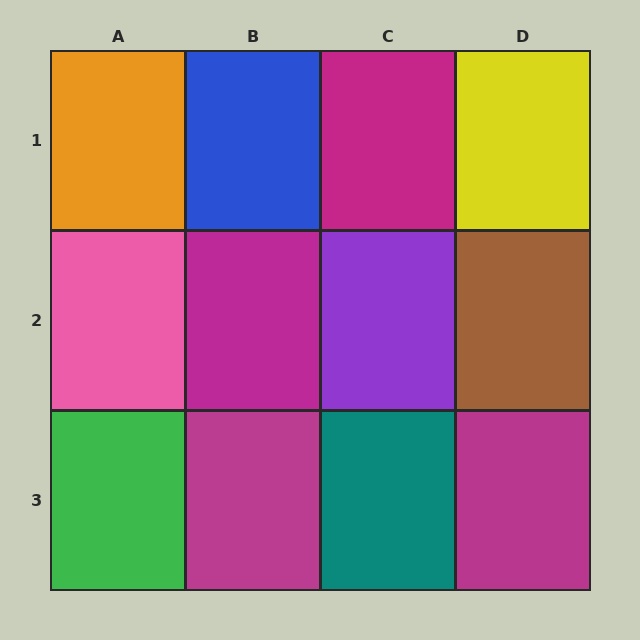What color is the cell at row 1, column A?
Orange.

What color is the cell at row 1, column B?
Blue.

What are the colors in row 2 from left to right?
Pink, magenta, purple, brown.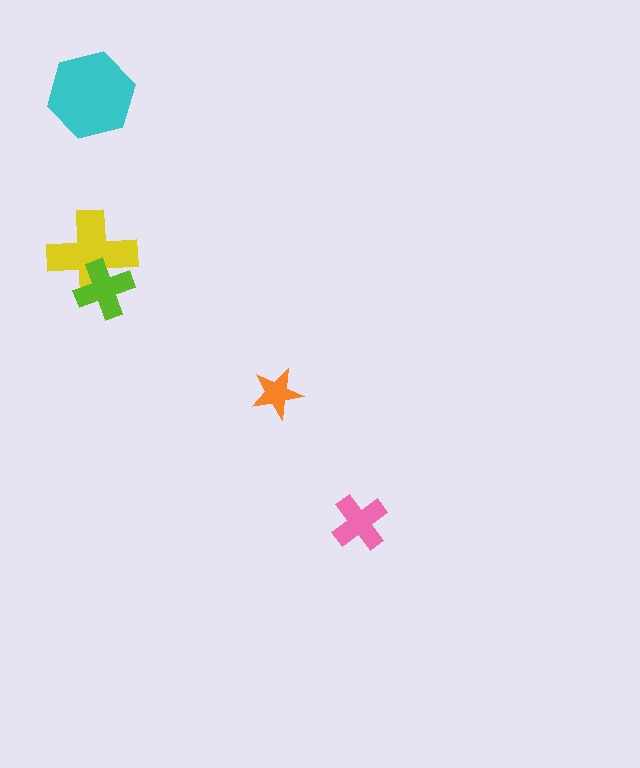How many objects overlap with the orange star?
0 objects overlap with the orange star.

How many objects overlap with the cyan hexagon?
0 objects overlap with the cyan hexagon.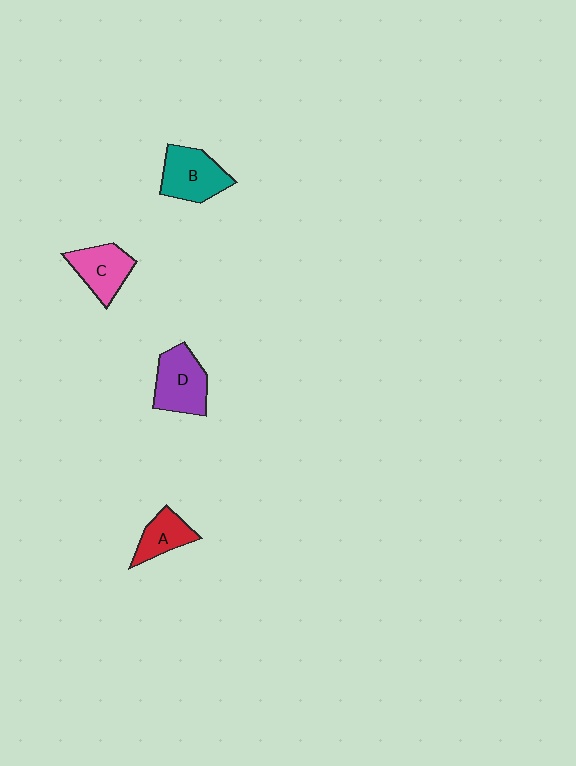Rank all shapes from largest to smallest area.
From largest to smallest: D (purple), B (teal), C (pink), A (red).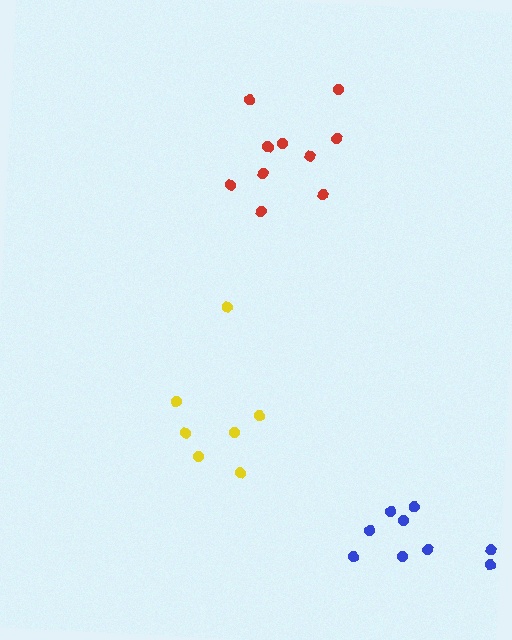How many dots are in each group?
Group 1: 11 dots, Group 2: 7 dots, Group 3: 9 dots (27 total).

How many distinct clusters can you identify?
There are 3 distinct clusters.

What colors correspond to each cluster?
The clusters are colored: red, yellow, blue.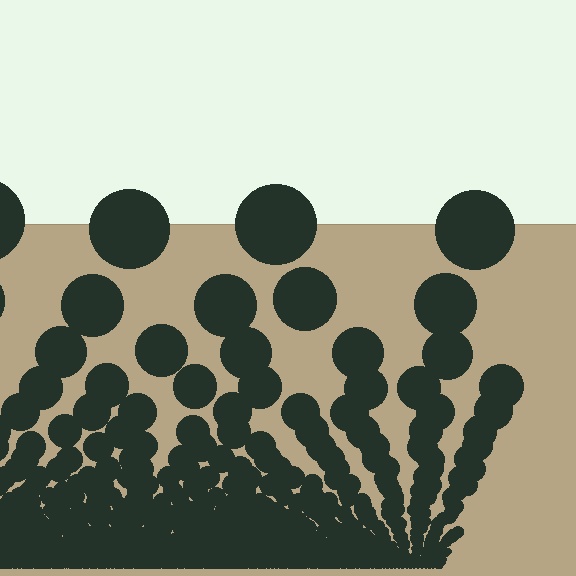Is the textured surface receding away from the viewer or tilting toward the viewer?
The surface appears to tilt toward the viewer. Texture elements get larger and sparser toward the top.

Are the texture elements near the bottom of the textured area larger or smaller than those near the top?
Smaller. The gradient is inverted — elements near the bottom are smaller and denser.